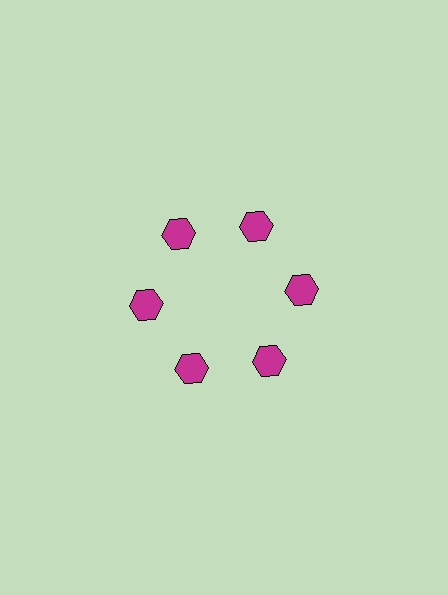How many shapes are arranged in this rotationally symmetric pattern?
There are 6 shapes, arranged in 6 groups of 1.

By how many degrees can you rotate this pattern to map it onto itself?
The pattern maps onto itself every 60 degrees of rotation.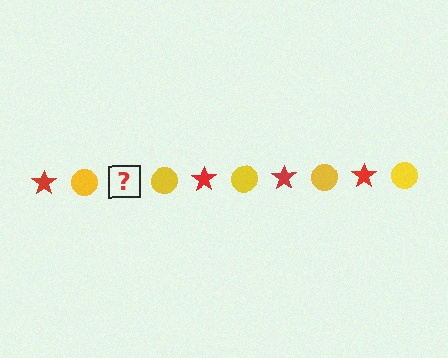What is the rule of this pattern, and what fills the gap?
The rule is that the pattern alternates between red star and yellow circle. The gap should be filled with a red star.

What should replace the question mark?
The question mark should be replaced with a red star.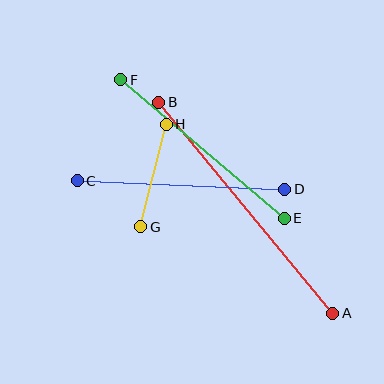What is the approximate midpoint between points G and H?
The midpoint is at approximately (153, 176) pixels.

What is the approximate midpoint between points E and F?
The midpoint is at approximately (203, 149) pixels.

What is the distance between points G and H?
The distance is approximately 105 pixels.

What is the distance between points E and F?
The distance is approximately 214 pixels.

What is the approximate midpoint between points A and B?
The midpoint is at approximately (246, 208) pixels.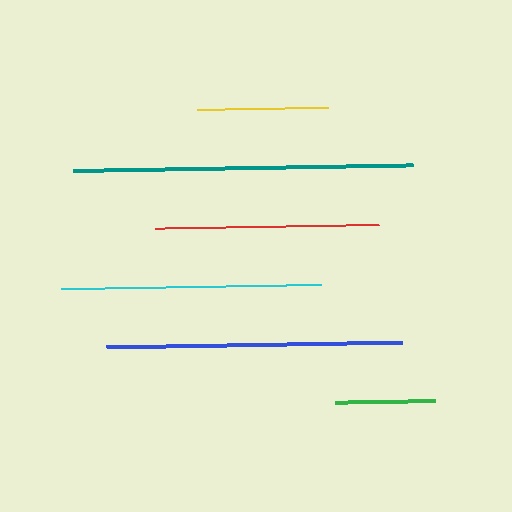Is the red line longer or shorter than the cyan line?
The cyan line is longer than the red line.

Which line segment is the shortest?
The green line is the shortest at approximately 100 pixels.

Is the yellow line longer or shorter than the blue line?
The blue line is longer than the yellow line.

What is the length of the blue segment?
The blue segment is approximately 296 pixels long.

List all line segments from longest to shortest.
From longest to shortest: teal, blue, cyan, red, yellow, green.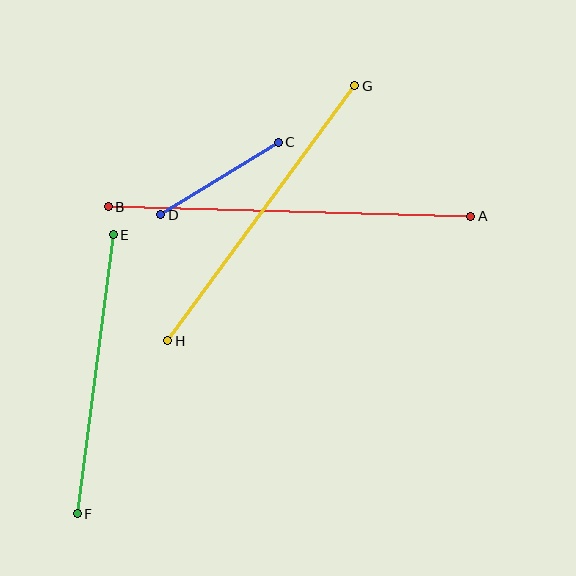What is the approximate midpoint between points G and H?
The midpoint is at approximately (261, 213) pixels.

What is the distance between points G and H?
The distance is approximately 316 pixels.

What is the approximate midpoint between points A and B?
The midpoint is at approximately (289, 211) pixels.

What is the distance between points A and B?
The distance is approximately 363 pixels.